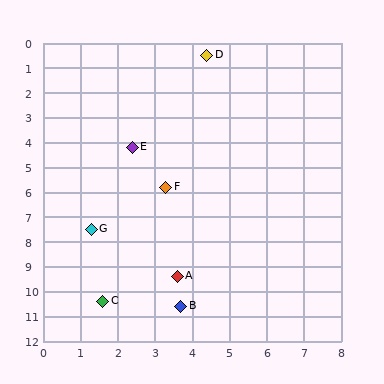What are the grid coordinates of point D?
Point D is at approximately (4.4, 0.5).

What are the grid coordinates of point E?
Point E is at approximately (2.4, 4.2).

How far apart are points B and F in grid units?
Points B and F are about 4.8 grid units apart.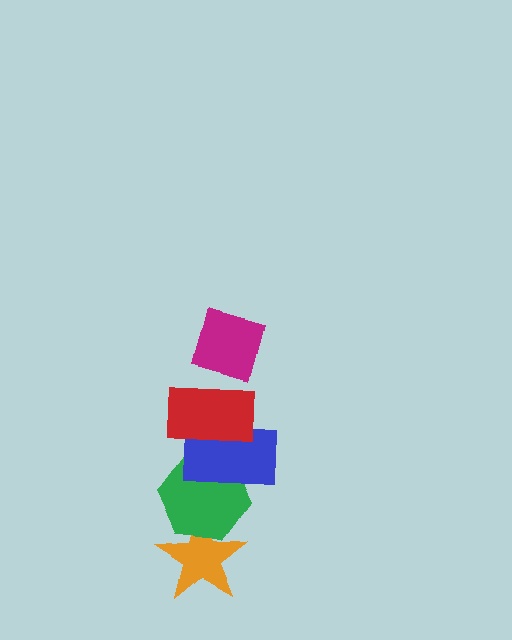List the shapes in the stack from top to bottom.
From top to bottom: the magenta diamond, the red rectangle, the blue rectangle, the green hexagon, the orange star.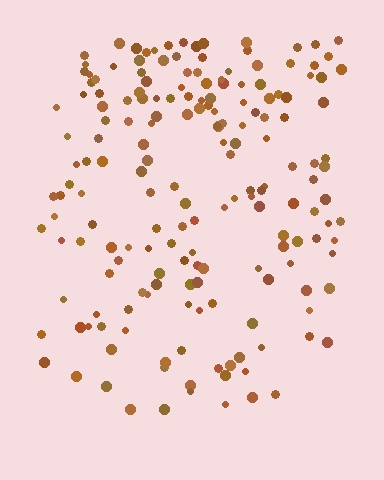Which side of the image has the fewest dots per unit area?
The bottom.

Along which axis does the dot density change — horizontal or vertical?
Vertical.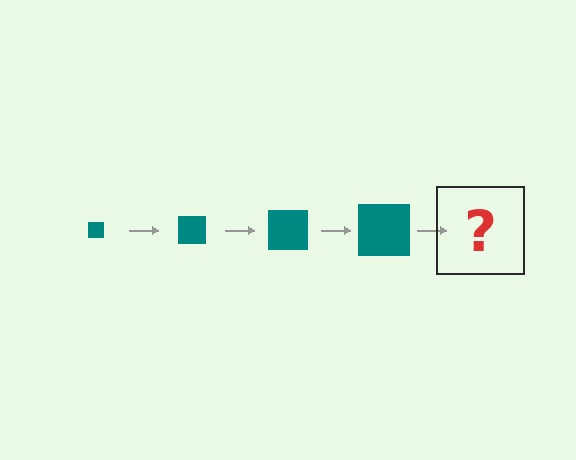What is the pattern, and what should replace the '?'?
The pattern is that the square gets progressively larger each step. The '?' should be a teal square, larger than the previous one.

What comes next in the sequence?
The next element should be a teal square, larger than the previous one.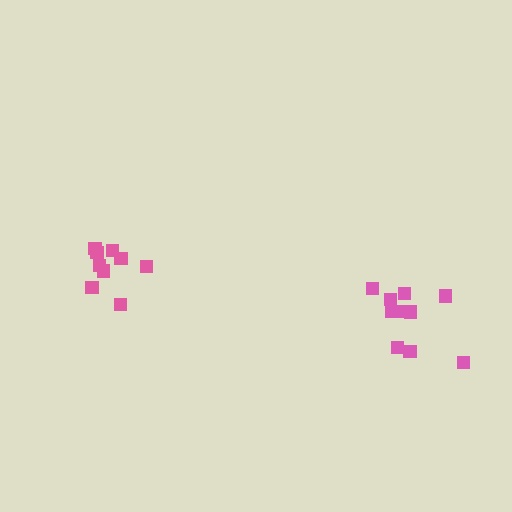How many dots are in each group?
Group 1: 10 dots, Group 2: 9 dots (19 total).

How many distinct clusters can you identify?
There are 2 distinct clusters.